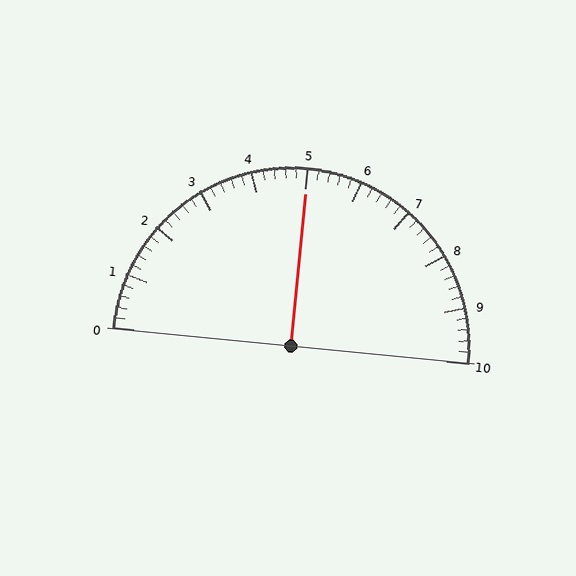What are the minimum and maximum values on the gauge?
The gauge ranges from 0 to 10.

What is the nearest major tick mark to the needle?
The nearest major tick mark is 5.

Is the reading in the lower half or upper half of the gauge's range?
The reading is in the upper half of the range (0 to 10).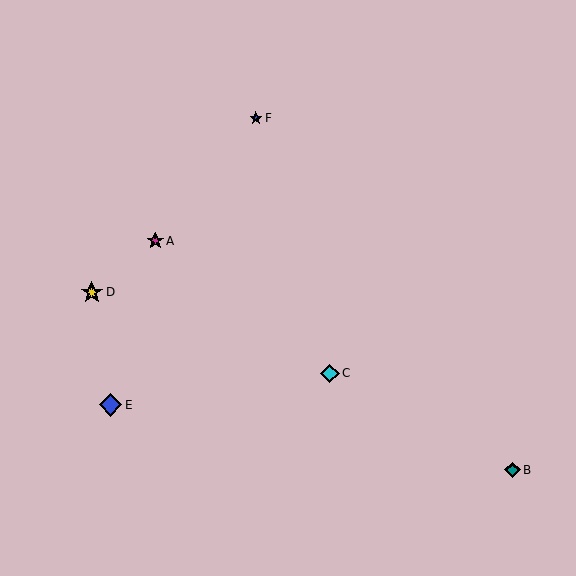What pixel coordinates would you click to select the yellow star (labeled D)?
Click at (92, 292) to select the yellow star D.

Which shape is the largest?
The blue diamond (labeled E) is the largest.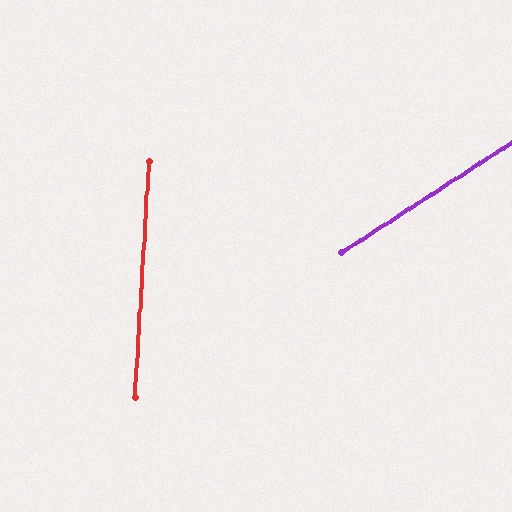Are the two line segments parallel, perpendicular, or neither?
Neither parallel nor perpendicular — they differ by about 54°.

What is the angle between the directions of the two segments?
Approximately 54 degrees.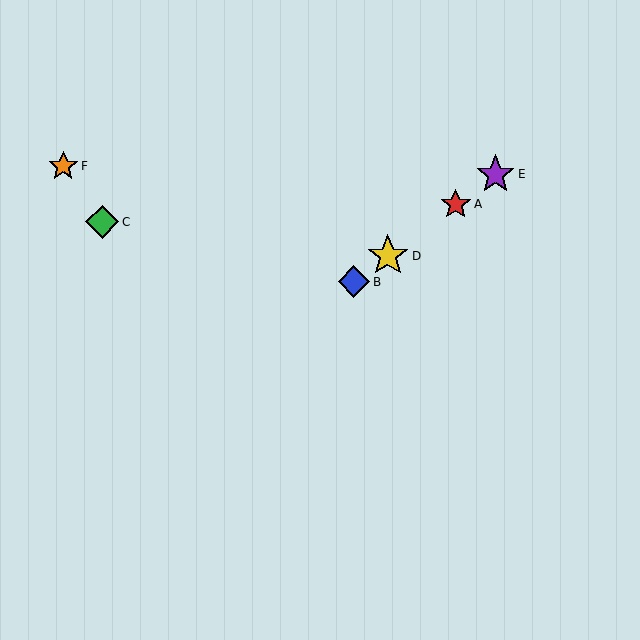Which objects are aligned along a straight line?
Objects A, B, D, E are aligned along a straight line.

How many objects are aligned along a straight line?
4 objects (A, B, D, E) are aligned along a straight line.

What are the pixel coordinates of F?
Object F is at (63, 166).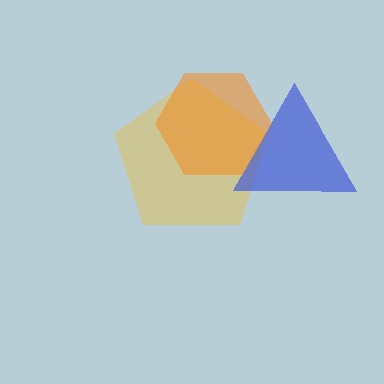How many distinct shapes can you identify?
There are 3 distinct shapes: a yellow pentagon, a blue triangle, an orange hexagon.